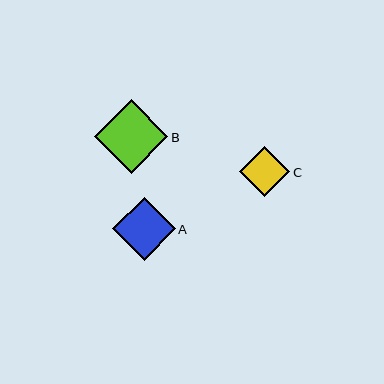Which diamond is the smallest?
Diamond C is the smallest with a size of approximately 51 pixels.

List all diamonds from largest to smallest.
From largest to smallest: B, A, C.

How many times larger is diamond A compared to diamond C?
Diamond A is approximately 1.2 times the size of diamond C.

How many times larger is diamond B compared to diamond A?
Diamond B is approximately 1.2 times the size of diamond A.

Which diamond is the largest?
Diamond B is the largest with a size of approximately 73 pixels.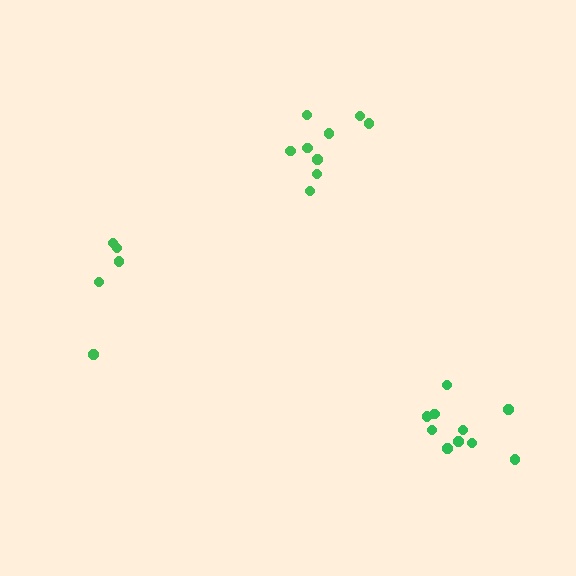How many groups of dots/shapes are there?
There are 3 groups.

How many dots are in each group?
Group 1: 9 dots, Group 2: 5 dots, Group 3: 10 dots (24 total).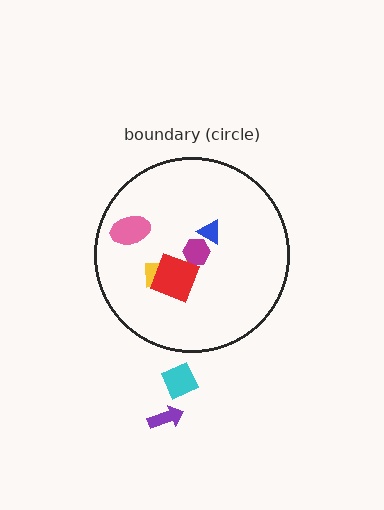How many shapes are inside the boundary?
5 inside, 2 outside.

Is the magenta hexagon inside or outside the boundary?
Inside.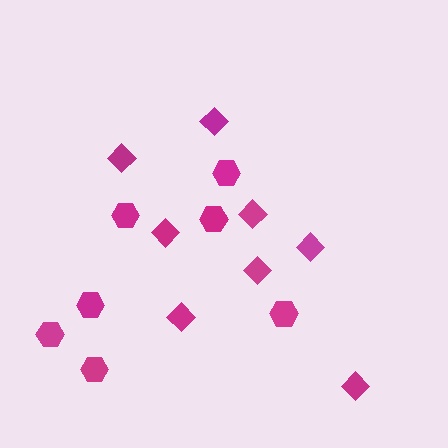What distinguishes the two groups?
There are 2 groups: one group of hexagons (7) and one group of diamonds (8).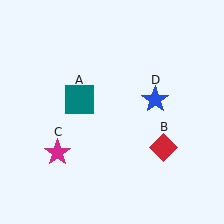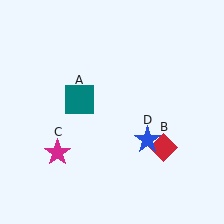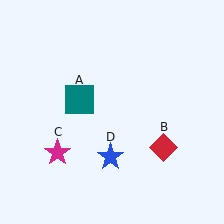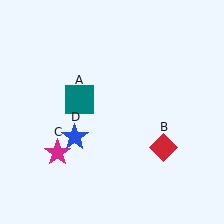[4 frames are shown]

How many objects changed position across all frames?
1 object changed position: blue star (object D).